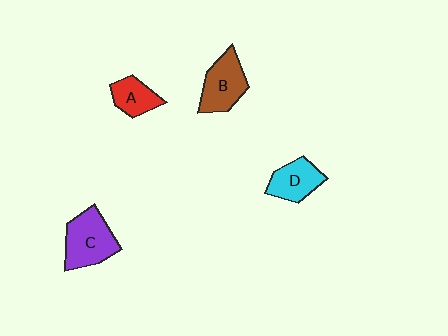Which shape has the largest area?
Shape C (purple).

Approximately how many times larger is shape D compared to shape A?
Approximately 1.2 times.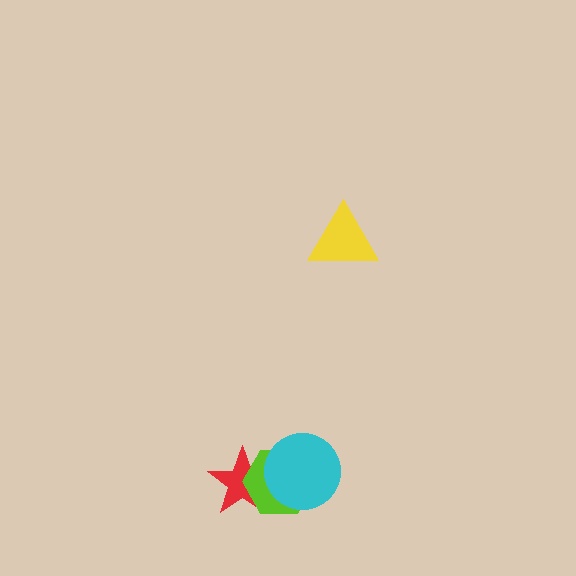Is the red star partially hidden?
Yes, it is partially covered by another shape.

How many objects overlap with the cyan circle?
2 objects overlap with the cyan circle.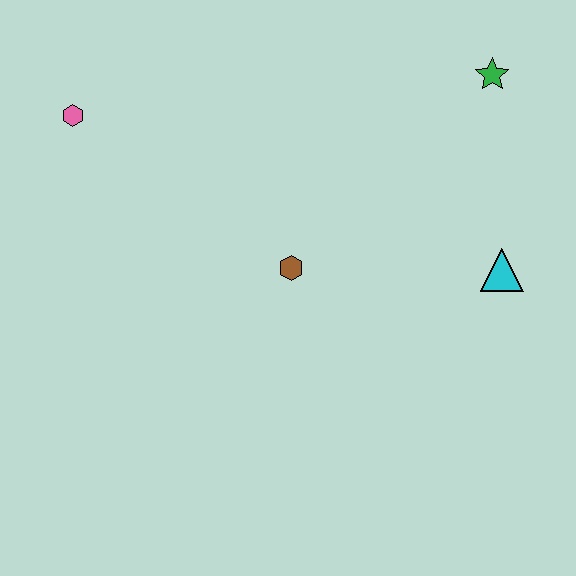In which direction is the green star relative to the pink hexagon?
The green star is to the right of the pink hexagon.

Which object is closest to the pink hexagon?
The brown hexagon is closest to the pink hexagon.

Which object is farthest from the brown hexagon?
The green star is farthest from the brown hexagon.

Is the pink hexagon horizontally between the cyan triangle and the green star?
No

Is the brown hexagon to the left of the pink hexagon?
No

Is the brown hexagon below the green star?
Yes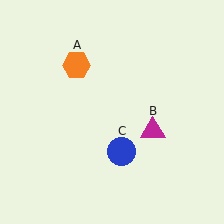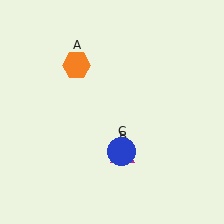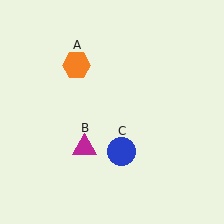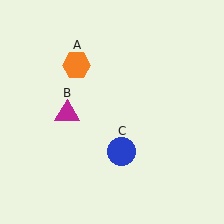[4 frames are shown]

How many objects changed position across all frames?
1 object changed position: magenta triangle (object B).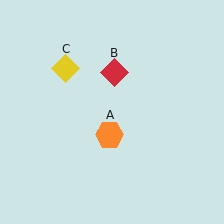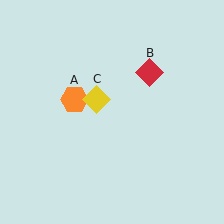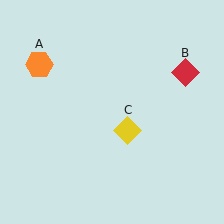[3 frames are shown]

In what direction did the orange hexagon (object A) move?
The orange hexagon (object A) moved up and to the left.